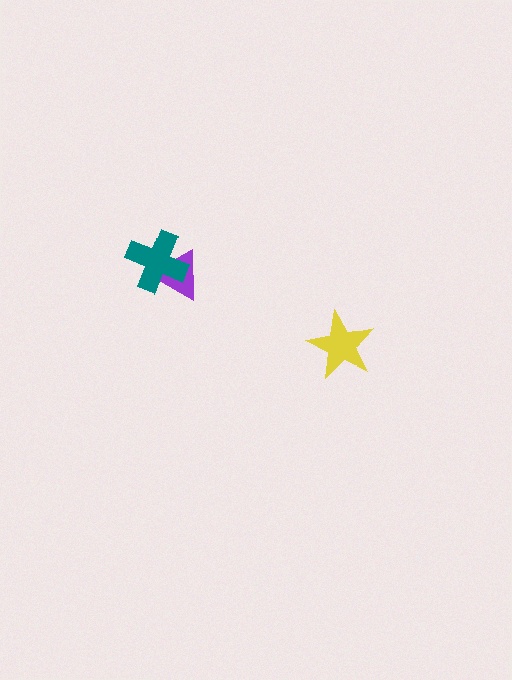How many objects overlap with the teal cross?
1 object overlaps with the teal cross.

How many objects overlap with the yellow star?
0 objects overlap with the yellow star.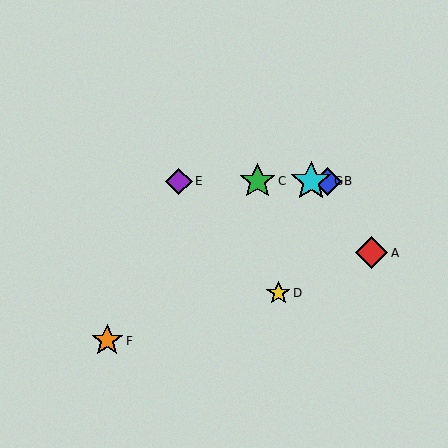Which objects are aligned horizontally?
Objects B, C, E, G are aligned horizontally.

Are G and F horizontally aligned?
No, G is at y≈181 and F is at y≈341.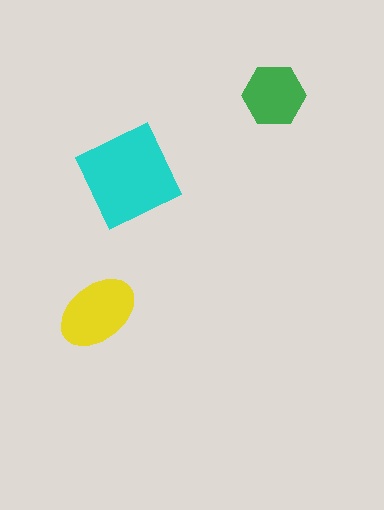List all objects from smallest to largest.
The green hexagon, the yellow ellipse, the cyan square.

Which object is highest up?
The green hexagon is topmost.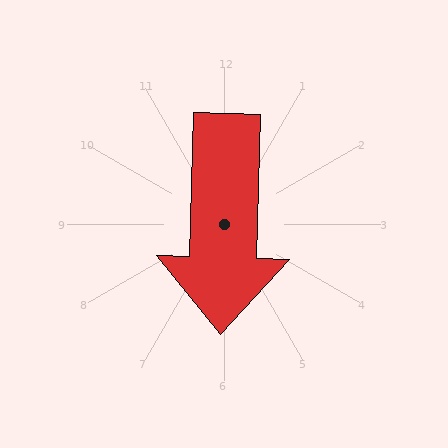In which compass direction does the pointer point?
South.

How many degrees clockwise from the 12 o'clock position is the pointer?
Approximately 182 degrees.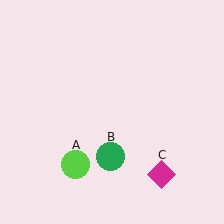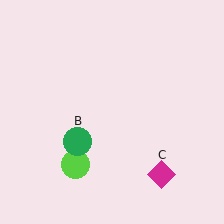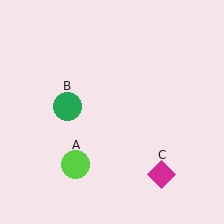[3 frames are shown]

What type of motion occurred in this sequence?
The green circle (object B) rotated clockwise around the center of the scene.